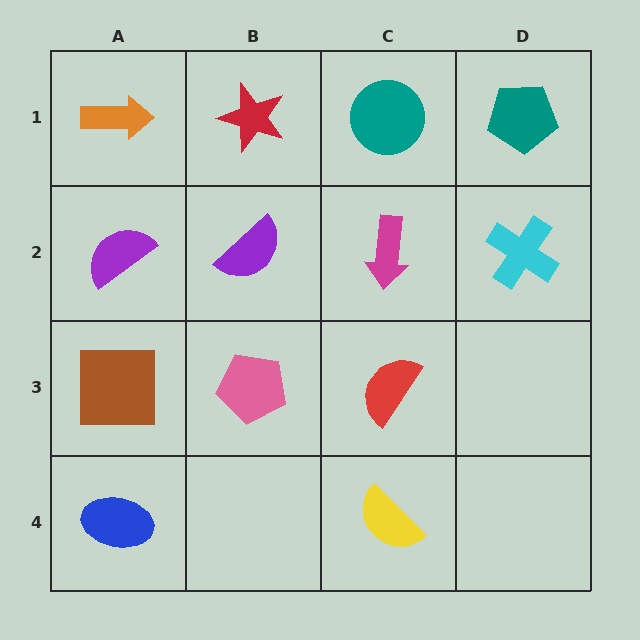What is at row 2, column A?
A purple semicircle.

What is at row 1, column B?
A red star.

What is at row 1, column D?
A teal pentagon.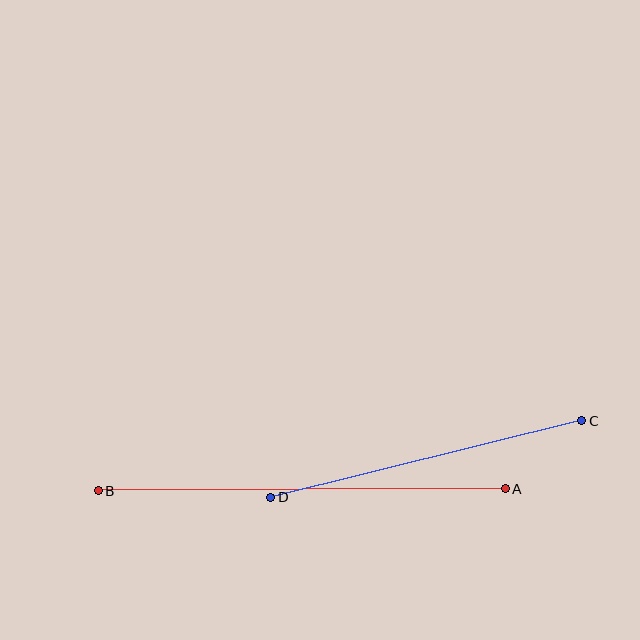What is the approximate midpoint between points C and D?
The midpoint is at approximately (426, 459) pixels.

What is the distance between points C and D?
The distance is approximately 320 pixels.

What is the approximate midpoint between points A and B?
The midpoint is at approximately (302, 490) pixels.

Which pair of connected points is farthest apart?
Points A and B are farthest apart.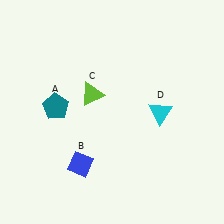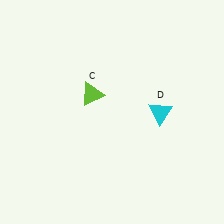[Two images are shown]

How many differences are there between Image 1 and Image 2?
There are 2 differences between the two images.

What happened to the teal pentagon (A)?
The teal pentagon (A) was removed in Image 2. It was in the top-left area of Image 1.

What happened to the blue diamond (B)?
The blue diamond (B) was removed in Image 2. It was in the bottom-left area of Image 1.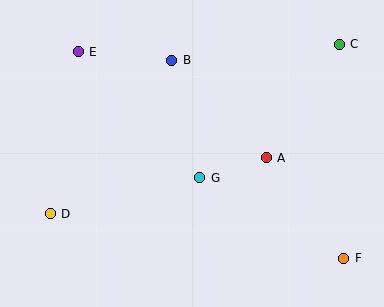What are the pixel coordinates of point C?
Point C is at (339, 44).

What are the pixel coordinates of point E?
Point E is at (78, 52).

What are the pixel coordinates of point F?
Point F is at (344, 258).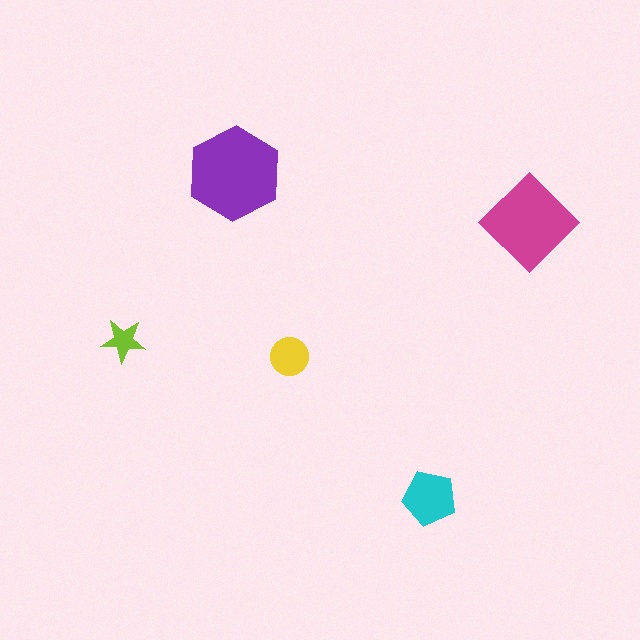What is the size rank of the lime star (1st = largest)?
5th.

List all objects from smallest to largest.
The lime star, the yellow circle, the cyan pentagon, the magenta diamond, the purple hexagon.